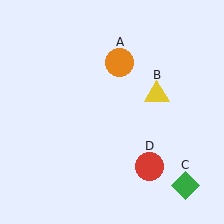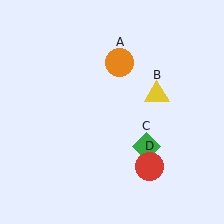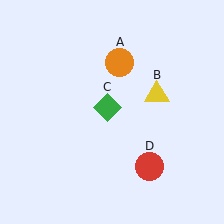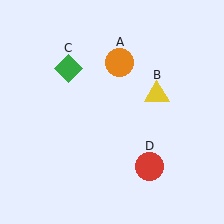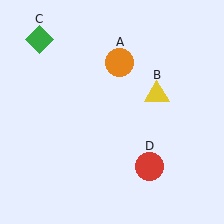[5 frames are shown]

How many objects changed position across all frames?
1 object changed position: green diamond (object C).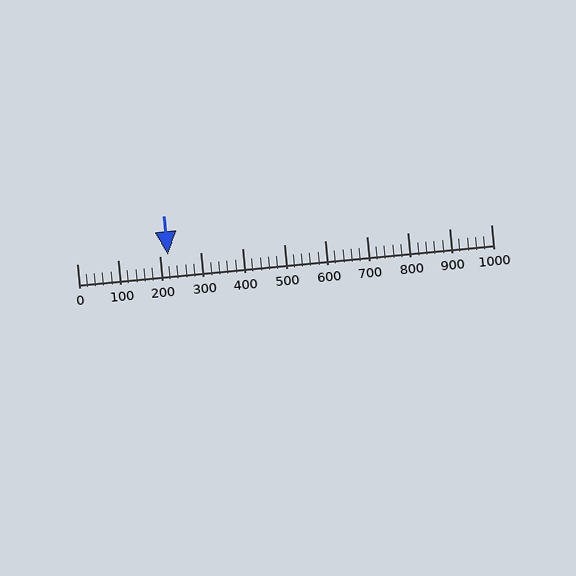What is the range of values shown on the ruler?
The ruler shows values from 0 to 1000.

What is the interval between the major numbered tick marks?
The major tick marks are spaced 100 units apart.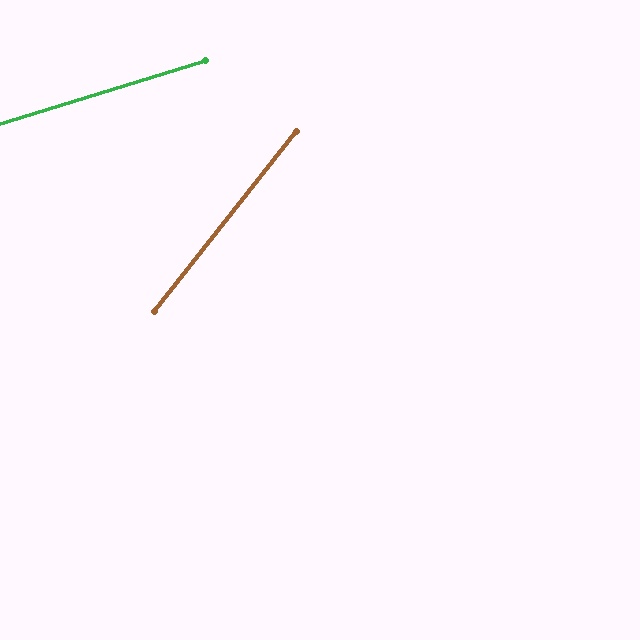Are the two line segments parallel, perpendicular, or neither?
Neither parallel nor perpendicular — they differ by about 35°.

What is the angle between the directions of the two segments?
Approximately 35 degrees.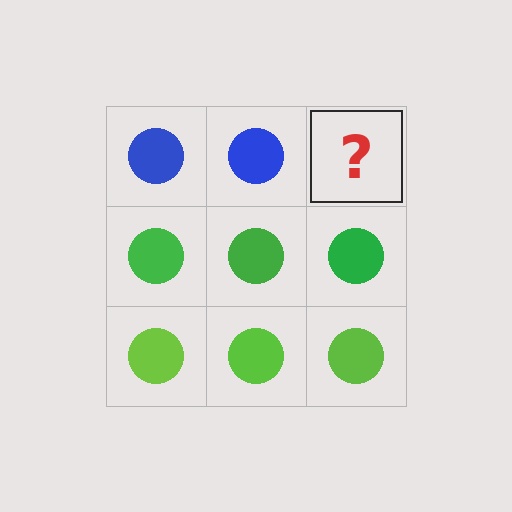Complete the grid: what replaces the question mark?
The question mark should be replaced with a blue circle.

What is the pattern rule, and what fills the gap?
The rule is that each row has a consistent color. The gap should be filled with a blue circle.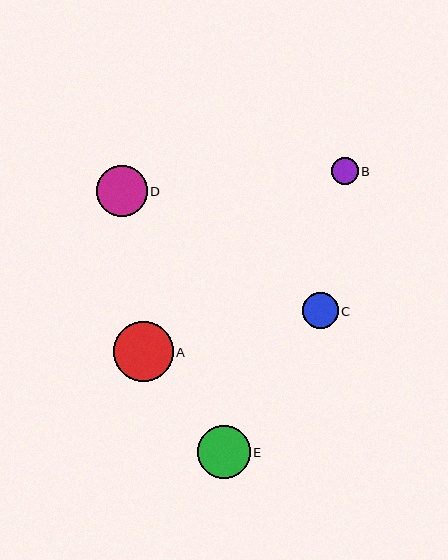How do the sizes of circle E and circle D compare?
Circle E and circle D are approximately the same size.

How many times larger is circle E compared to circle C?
Circle E is approximately 1.5 times the size of circle C.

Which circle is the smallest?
Circle B is the smallest with a size of approximately 27 pixels.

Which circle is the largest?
Circle A is the largest with a size of approximately 60 pixels.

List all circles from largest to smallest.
From largest to smallest: A, E, D, C, B.